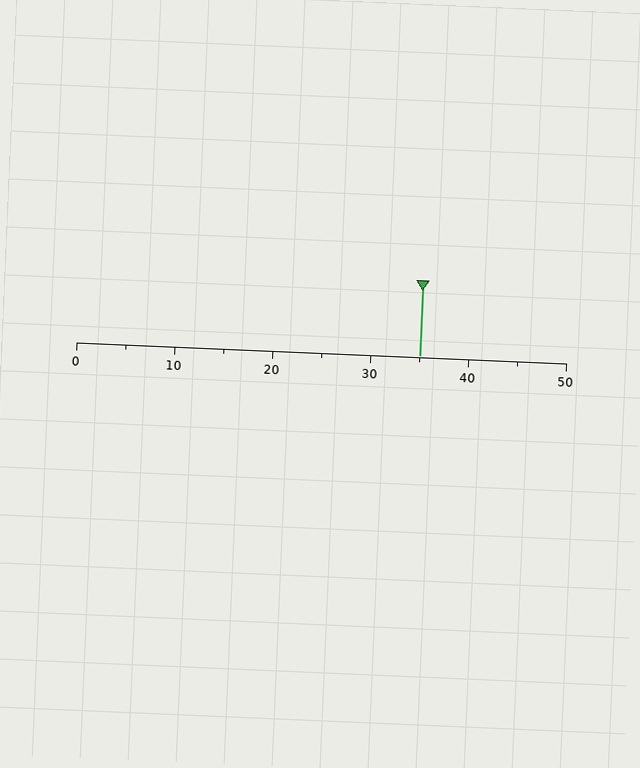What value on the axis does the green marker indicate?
The marker indicates approximately 35.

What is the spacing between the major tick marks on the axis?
The major ticks are spaced 10 apart.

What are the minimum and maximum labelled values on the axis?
The axis runs from 0 to 50.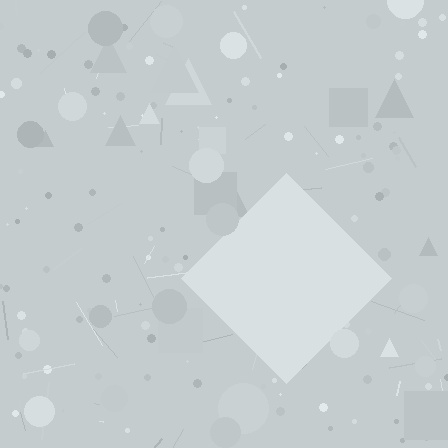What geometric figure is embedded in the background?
A diamond is embedded in the background.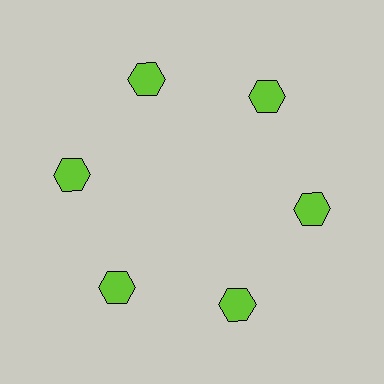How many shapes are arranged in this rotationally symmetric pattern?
There are 6 shapes, arranged in 6 groups of 1.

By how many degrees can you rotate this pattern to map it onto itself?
The pattern maps onto itself every 60 degrees of rotation.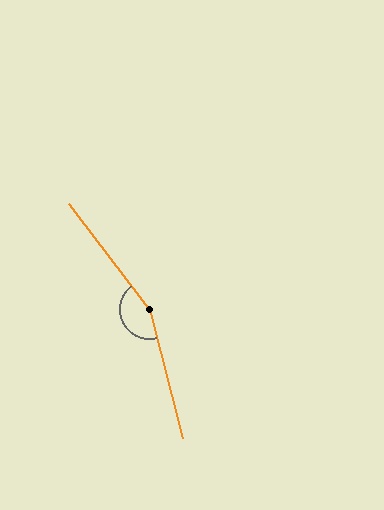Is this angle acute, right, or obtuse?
It is obtuse.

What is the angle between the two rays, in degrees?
Approximately 157 degrees.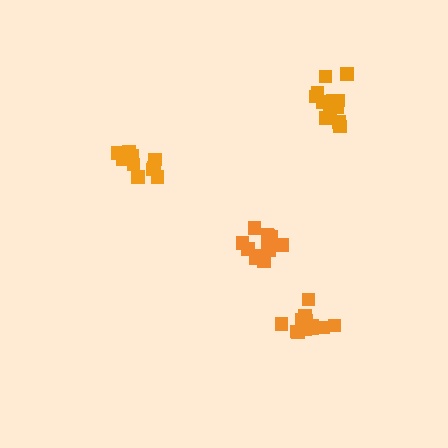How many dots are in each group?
Group 1: 12 dots, Group 2: 12 dots, Group 3: 15 dots, Group 4: 10 dots (49 total).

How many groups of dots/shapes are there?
There are 4 groups.